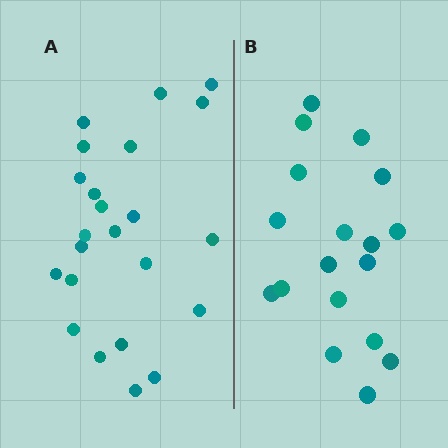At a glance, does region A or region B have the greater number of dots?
Region A (the left region) has more dots.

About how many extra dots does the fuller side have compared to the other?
Region A has about 5 more dots than region B.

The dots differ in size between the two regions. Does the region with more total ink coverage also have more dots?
No. Region B has more total ink coverage because its dots are larger, but region A actually contains more individual dots. Total area can be misleading — the number of items is what matters here.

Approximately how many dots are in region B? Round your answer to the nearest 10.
About 20 dots. (The exact count is 18, which rounds to 20.)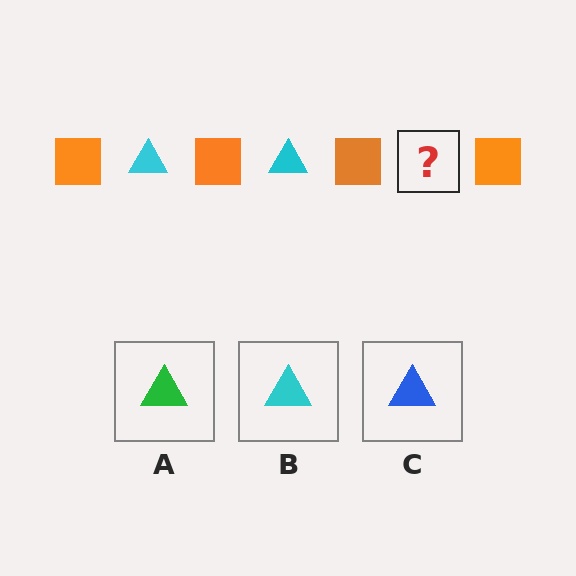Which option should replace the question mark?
Option B.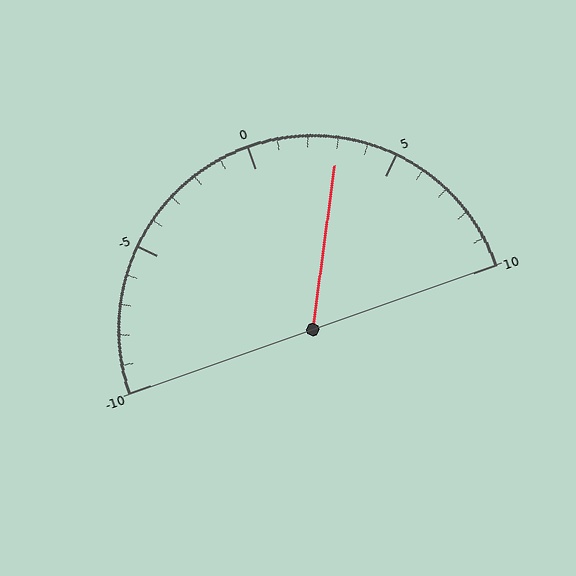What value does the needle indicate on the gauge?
The needle indicates approximately 3.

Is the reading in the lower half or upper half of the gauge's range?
The reading is in the upper half of the range (-10 to 10).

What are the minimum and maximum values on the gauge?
The gauge ranges from -10 to 10.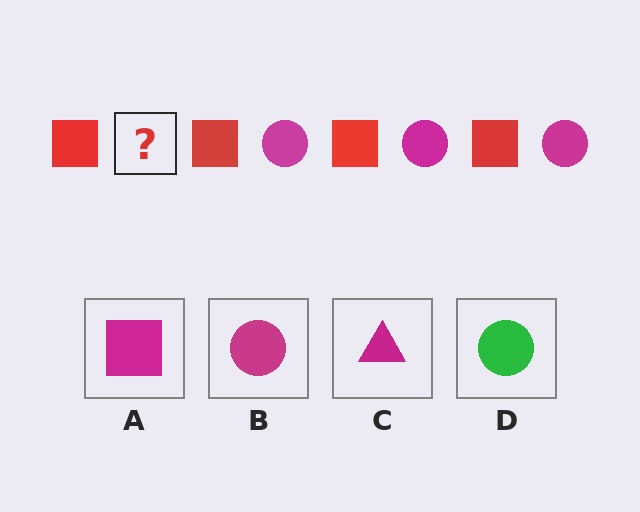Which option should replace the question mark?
Option B.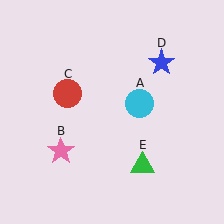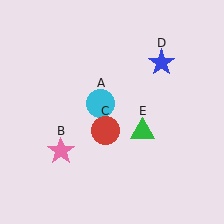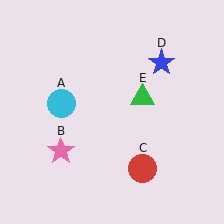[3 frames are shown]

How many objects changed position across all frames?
3 objects changed position: cyan circle (object A), red circle (object C), green triangle (object E).